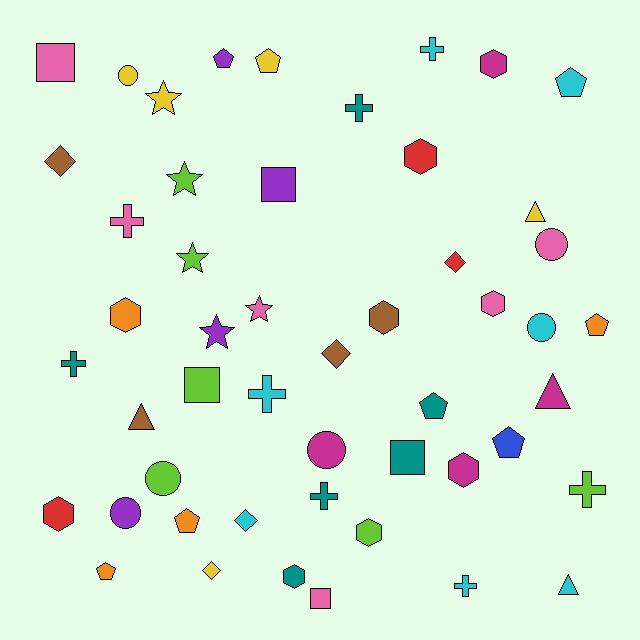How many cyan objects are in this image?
There are 7 cyan objects.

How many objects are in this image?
There are 50 objects.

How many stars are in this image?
There are 5 stars.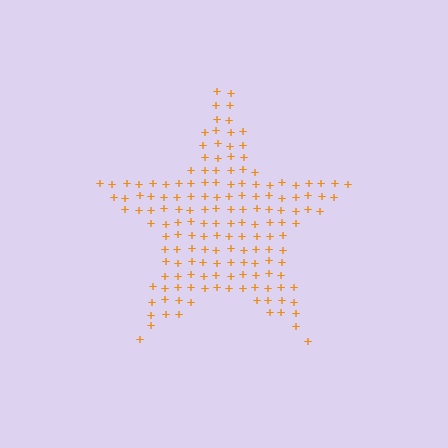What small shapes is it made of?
It is made of small plus signs.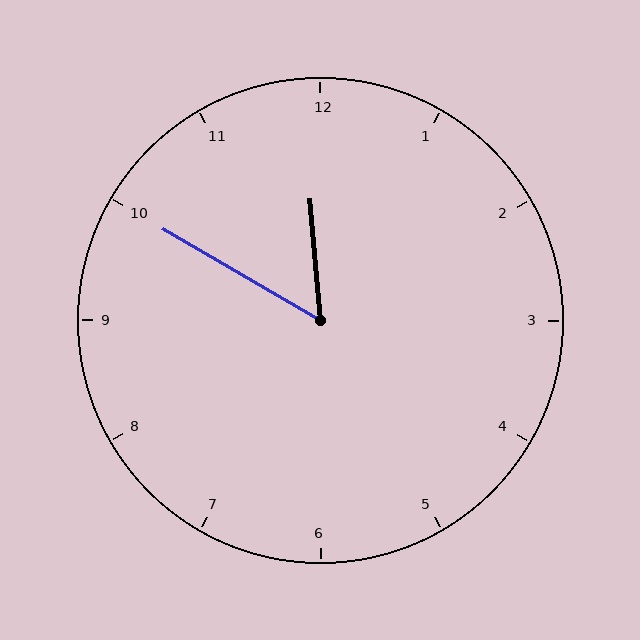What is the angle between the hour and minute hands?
Approximately 55 degrees.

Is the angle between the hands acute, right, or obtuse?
It is acute.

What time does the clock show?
11:50.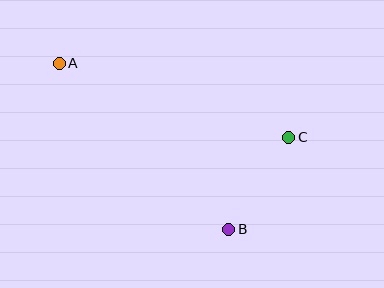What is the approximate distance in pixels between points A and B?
The distance between A and B is approximately 237 pixels.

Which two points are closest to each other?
Points B and C are closest to each other.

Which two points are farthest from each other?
Points A and C are farthest from each other.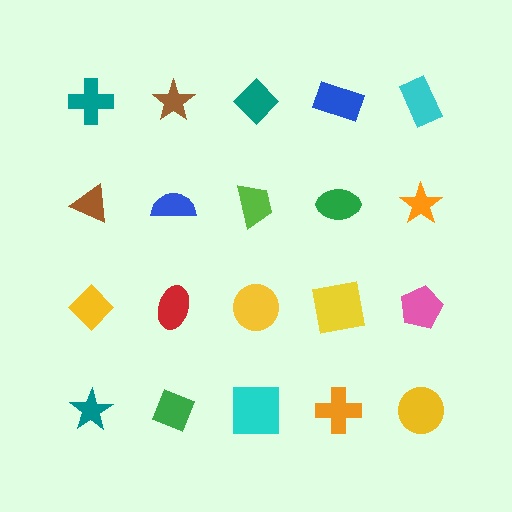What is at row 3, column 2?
A red ellipse.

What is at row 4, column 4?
An orange cross.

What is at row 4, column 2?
A green diamond.